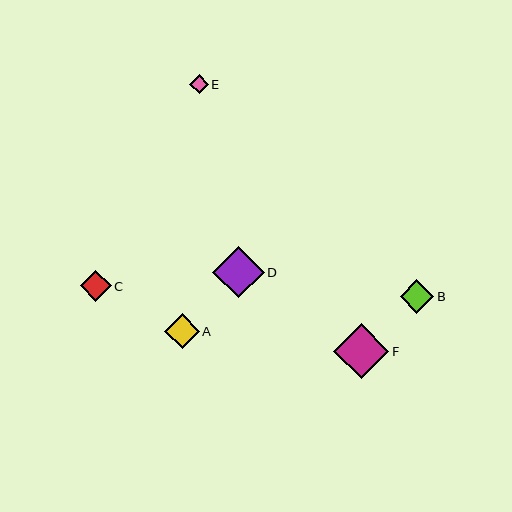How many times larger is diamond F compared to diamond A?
Diamond F is approximately 1.6 times the size of diamond A.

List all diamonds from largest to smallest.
From largest to smallest: F, D, A, B, C, E.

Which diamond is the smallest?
Diamond E is the smallest with a size of approximately 18 pixels.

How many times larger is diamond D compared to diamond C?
Diamond D is approximately 1.7 times the size of diamond C.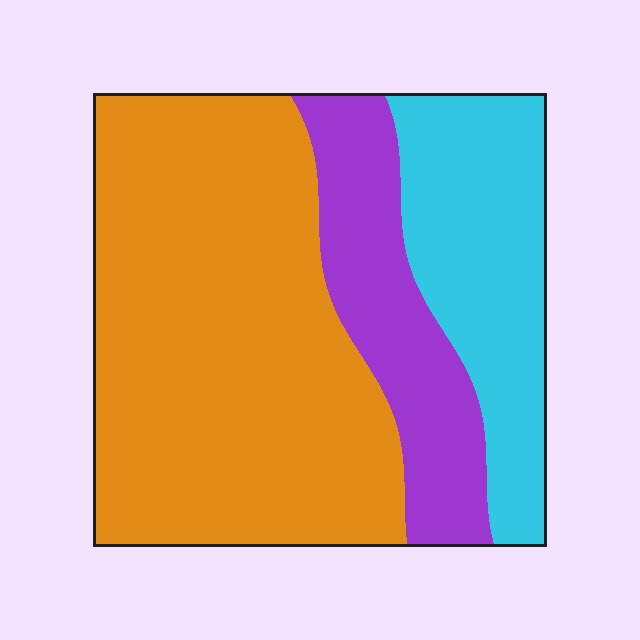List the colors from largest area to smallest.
From largest to smallest: orange, cyan, purple.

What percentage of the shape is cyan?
Cyan covers around 25% of the shape.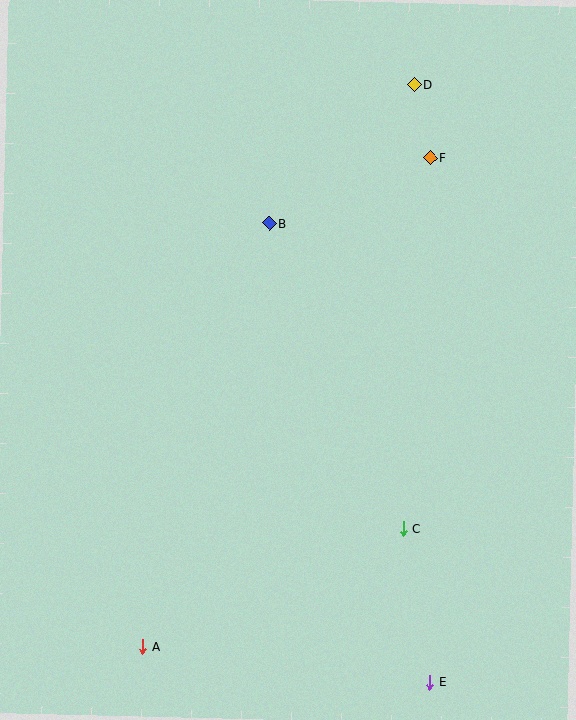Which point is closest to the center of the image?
Point B at (269, 223) is closest to the center.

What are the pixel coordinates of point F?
Point F is at (430, 158).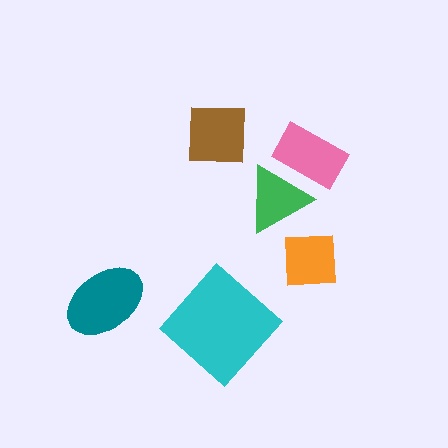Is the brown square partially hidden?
No, no other shape covers it.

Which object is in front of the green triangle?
The pink rectangle is in front of the green triangle.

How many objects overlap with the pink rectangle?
1 object overlaps with the pink rectangle.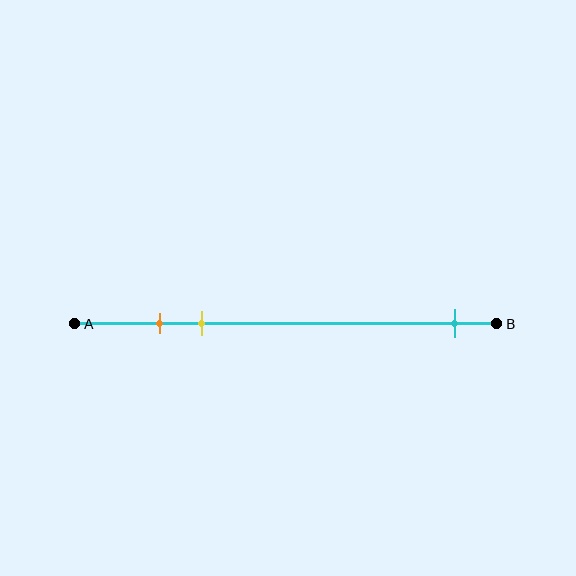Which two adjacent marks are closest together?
The orange and yellow marks are the closest adjacent pair.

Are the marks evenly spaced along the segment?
No, the marks are not evenly spaced.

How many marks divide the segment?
There are 3 marks dividing the segment.